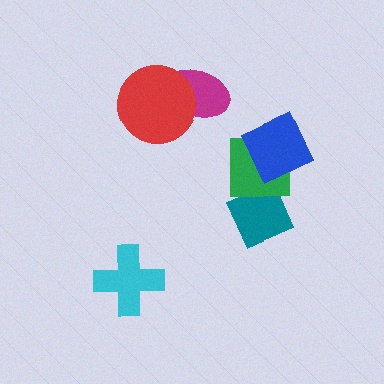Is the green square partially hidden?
Yes, it is partially covered by another shape.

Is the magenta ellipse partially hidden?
Yes, it is partially covered by another shape.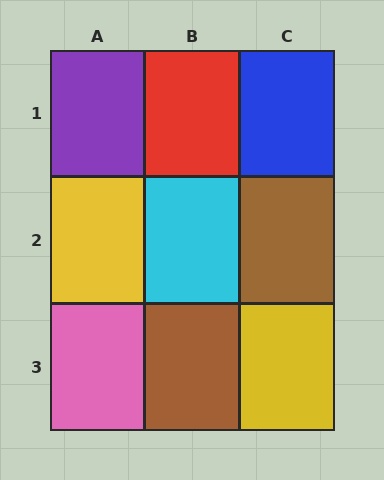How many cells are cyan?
1 cell is cyan.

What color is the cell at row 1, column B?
Red.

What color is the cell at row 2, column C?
Brown.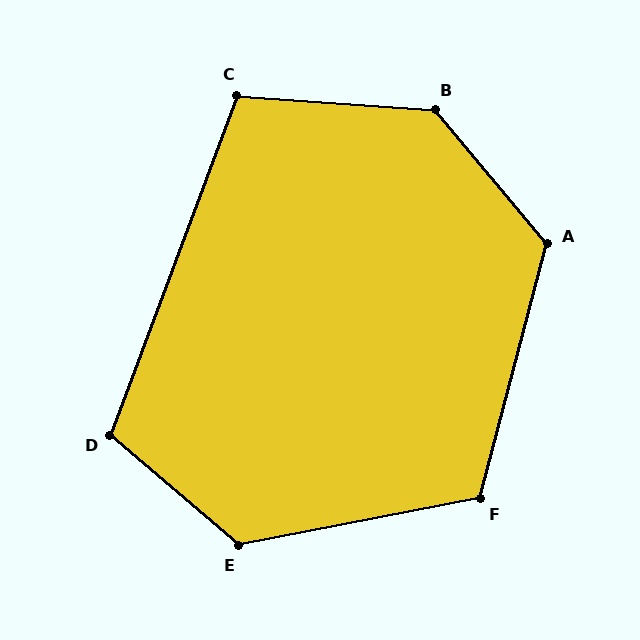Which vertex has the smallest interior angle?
C, at approximately 106 degrees.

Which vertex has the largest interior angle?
B, at approximately 134 degrees.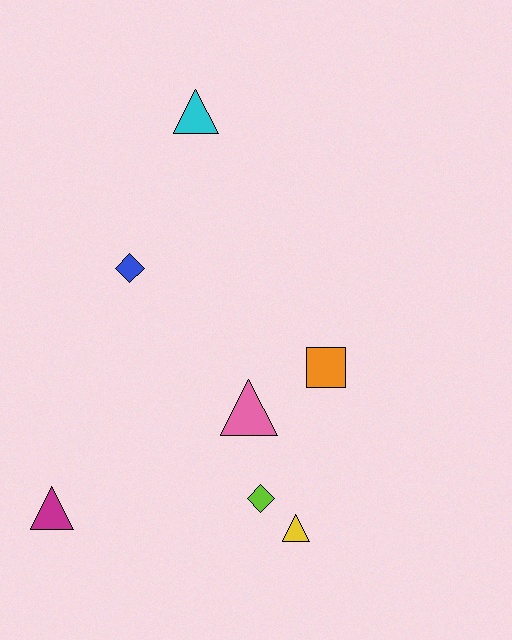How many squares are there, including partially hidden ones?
There is 1 square.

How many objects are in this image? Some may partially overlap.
There are 7 objects.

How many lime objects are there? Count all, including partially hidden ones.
There is 1 lime object.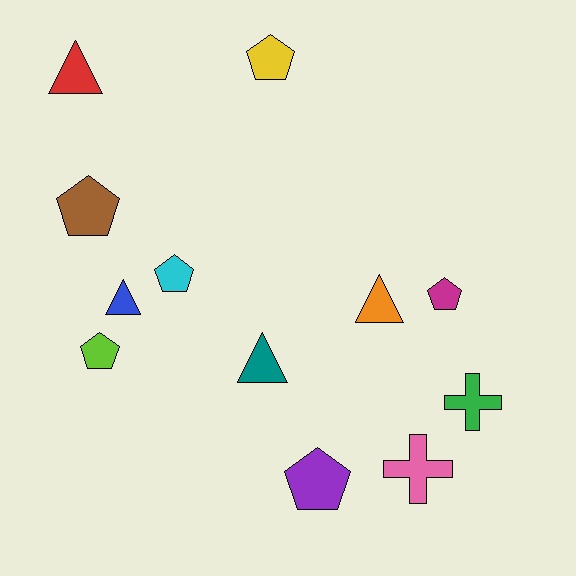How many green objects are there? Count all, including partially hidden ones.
There is 1 green object.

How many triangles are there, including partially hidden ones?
There are 4 triangles.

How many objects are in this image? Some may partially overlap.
There are 12 objects.